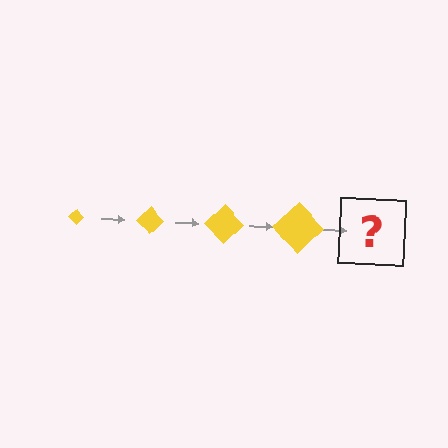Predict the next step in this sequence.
The next step is a yellow diamond, larger than the previous one.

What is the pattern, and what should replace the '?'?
The pattern is that the diamond gets progressively larger each step. The '?' should be a yellow diamond, larger than the previous one.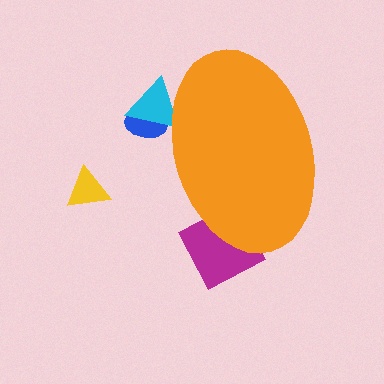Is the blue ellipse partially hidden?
Yes, the blue ellipse is partially hidden behind the orange ellipse.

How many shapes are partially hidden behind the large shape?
3 shapes are partially hidden.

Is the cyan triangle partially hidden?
Yes, the cyan triangle is partially hidden behind the orange ellipse.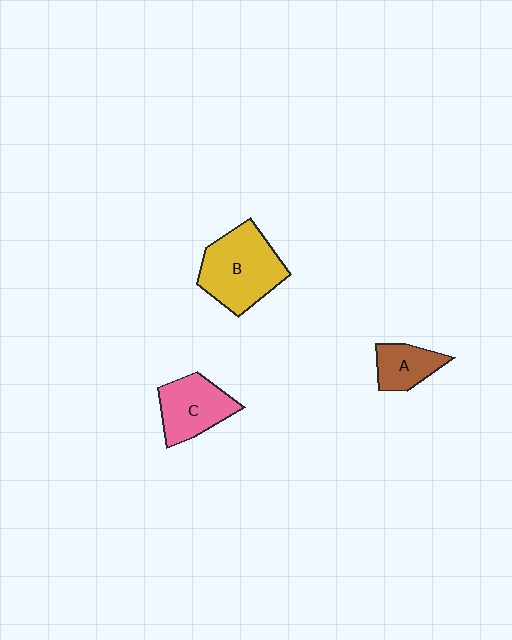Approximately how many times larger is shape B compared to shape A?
Approximately 2.1 times.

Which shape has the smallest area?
Shape A (brown).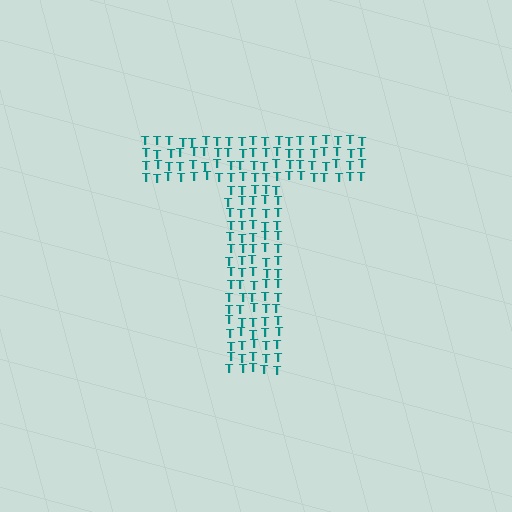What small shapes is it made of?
It is made of small letter T's.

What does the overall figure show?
The overall figure shows the letter T.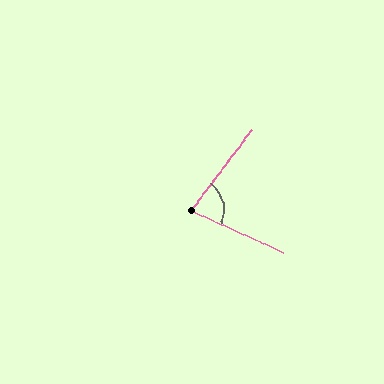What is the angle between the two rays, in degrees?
Approximately 78 degrees.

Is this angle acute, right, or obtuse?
It is acute.